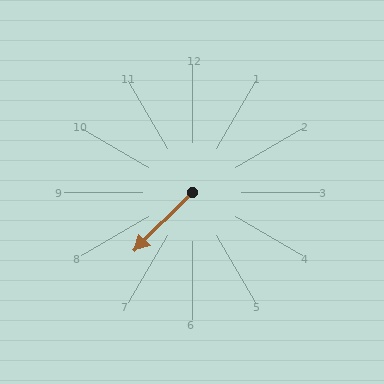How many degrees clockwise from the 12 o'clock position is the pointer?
Approximately 225 degrees.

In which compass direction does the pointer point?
Southwest.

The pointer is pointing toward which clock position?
Roughly 7 o'clock.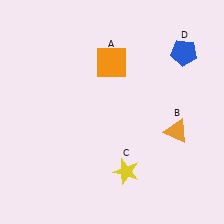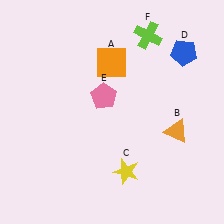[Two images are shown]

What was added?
A pink pentagon (E), a lime cross (F) were added in Image 2.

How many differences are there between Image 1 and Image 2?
There are 2 differences between the two images.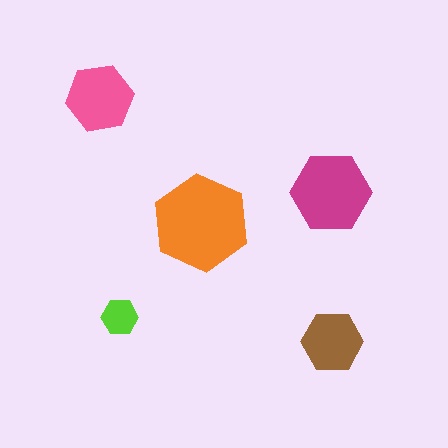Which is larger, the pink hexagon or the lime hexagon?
The pink one.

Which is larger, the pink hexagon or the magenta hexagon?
The magenta one.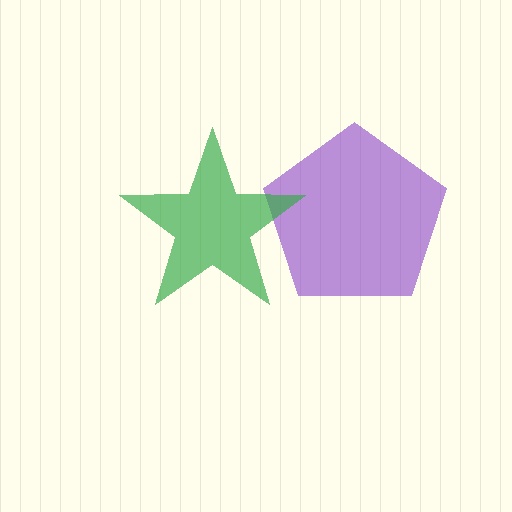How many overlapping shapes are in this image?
There are 2 overlapping shapes in the image.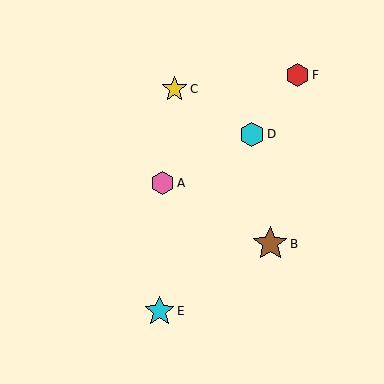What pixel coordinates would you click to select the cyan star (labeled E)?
Click at (160, 311) to select the cyan star E.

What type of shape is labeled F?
Shape F is a red hexagon.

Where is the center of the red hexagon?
The center of the red hexagon is at (298, 75).